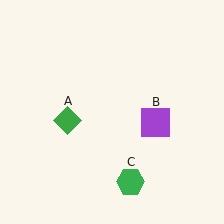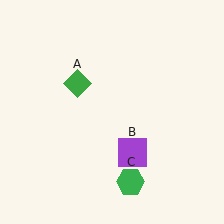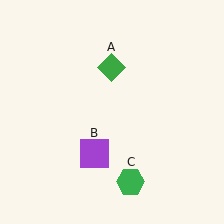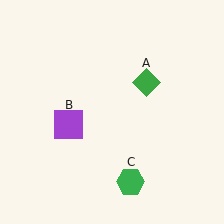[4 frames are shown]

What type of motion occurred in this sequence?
The green diamond (object A), purple square (object B) rotated clockwise around the center of the scene.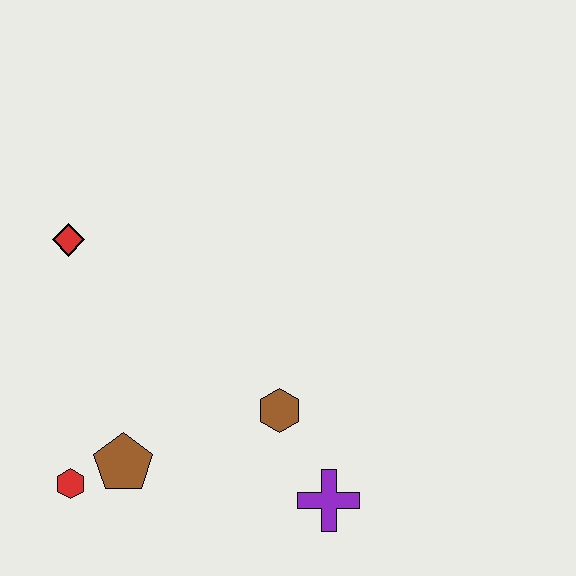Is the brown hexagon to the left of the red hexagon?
No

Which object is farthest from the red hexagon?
The purple cross is farthest from the red hexagon.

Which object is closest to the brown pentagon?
The red hexagon is closest to the brown pentagon.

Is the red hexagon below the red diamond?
Yes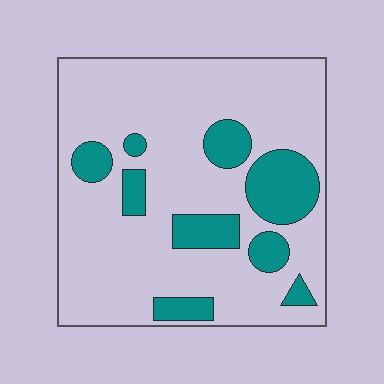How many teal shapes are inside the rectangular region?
9.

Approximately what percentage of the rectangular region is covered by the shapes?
Approximately 20%.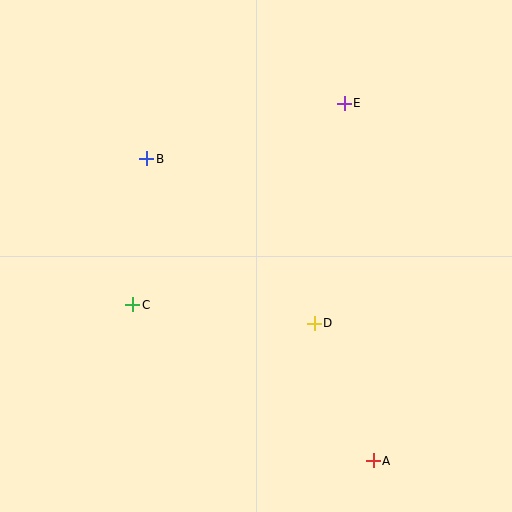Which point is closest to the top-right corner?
Point E is closest to the top-right corner.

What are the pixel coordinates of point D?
Point D is at (314, 323).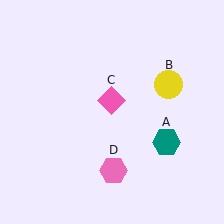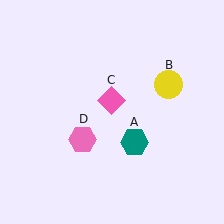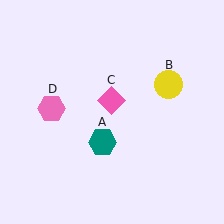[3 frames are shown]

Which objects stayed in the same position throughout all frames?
Yellow circle (object B) and pink diamond (object C) remained stationary.